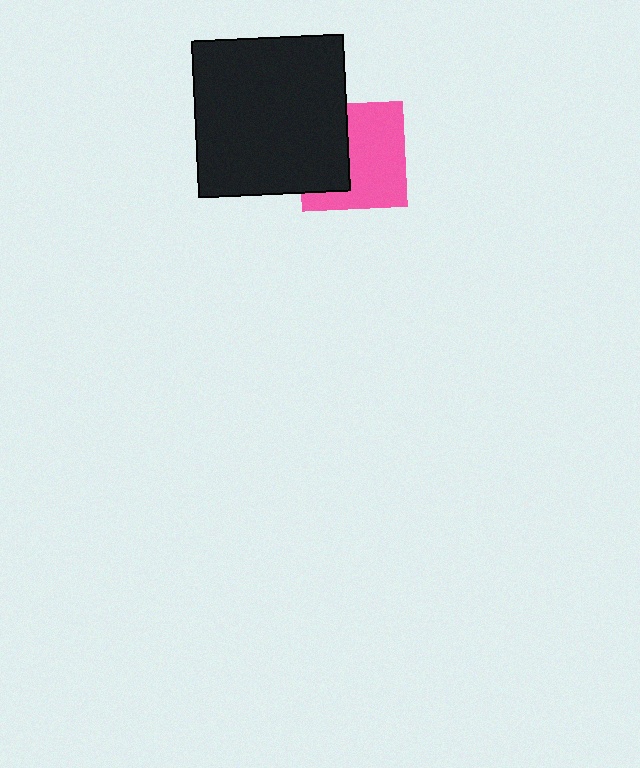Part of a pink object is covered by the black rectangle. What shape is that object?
It is a square.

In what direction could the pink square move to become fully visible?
The pink square could move right. That would shift it out from behind the black rectangle entirely.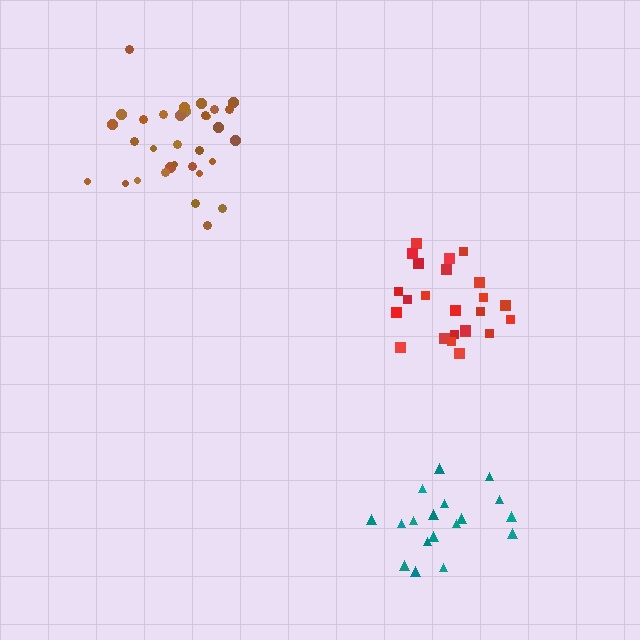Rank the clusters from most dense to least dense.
teal, brown, red.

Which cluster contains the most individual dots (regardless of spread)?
Brown (32).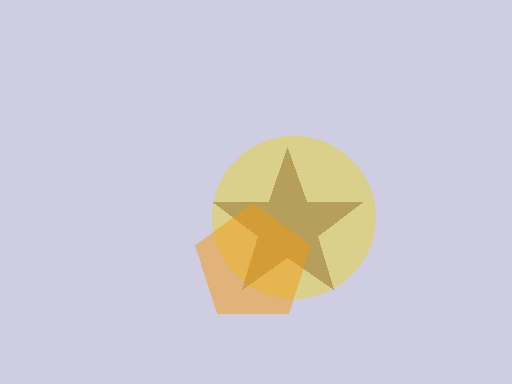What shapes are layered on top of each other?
The layered shapes are: a yellow circle, a brown star, an orange pentagon.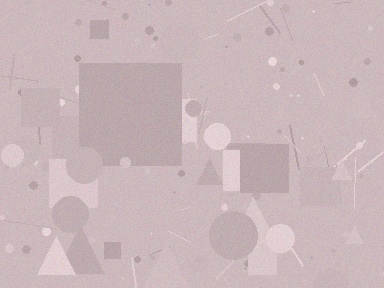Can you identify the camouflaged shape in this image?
The camouflaged shape is a square.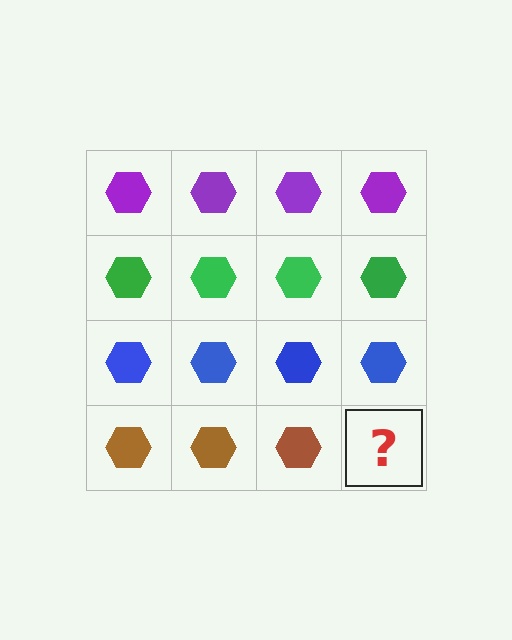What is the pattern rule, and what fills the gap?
The rule is that each row has a consistent color. The gap should be filled with a brown hexagon.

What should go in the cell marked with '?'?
The missing cell should contain a brown hexagon.